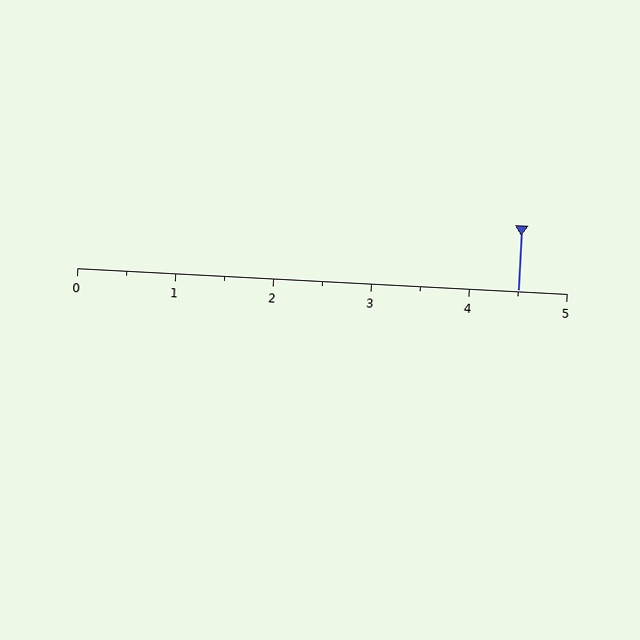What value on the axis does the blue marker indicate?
The marker indicates approximately 4.5.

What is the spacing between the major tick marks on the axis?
The major ticks are spaced 1 apart.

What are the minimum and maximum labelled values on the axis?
The axis runs from 0 to 5.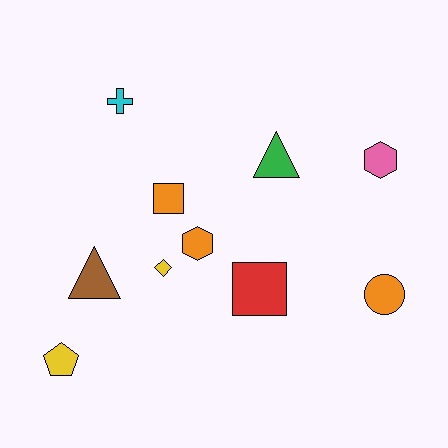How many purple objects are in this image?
There are no purple objects.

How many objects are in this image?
There are 10 objects.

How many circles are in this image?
There is 1 circle.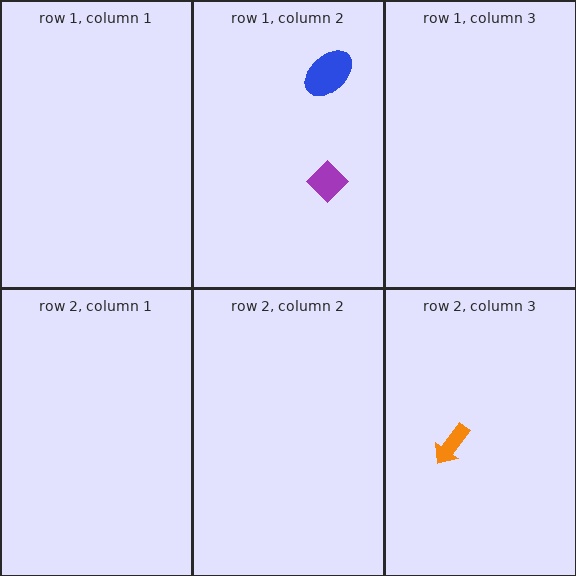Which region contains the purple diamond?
The row 1, column 2 region.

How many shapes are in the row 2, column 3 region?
1.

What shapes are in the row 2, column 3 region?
The orange arrow.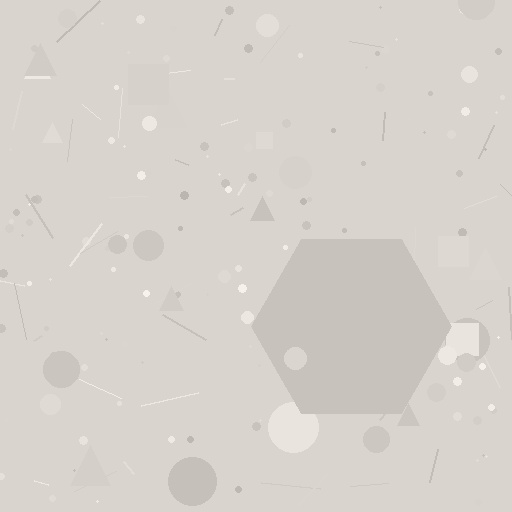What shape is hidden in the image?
A hexagon is hidden in the image.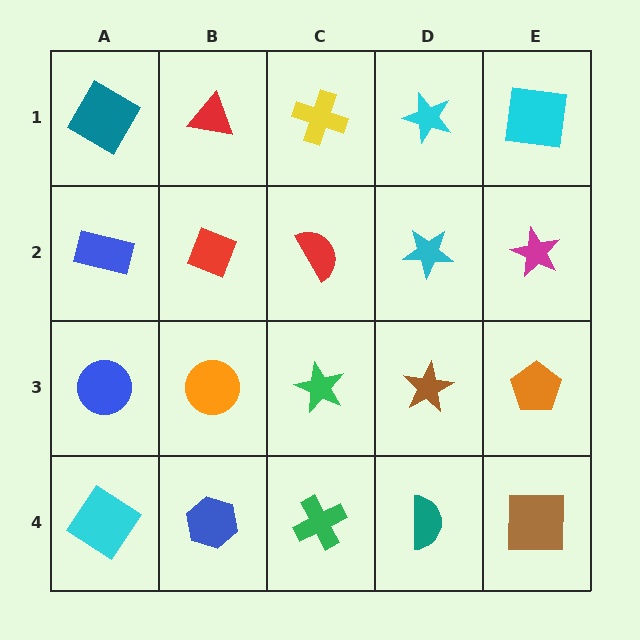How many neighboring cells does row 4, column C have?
3.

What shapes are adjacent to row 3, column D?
A cyan star (row 2, column D), a teal semicircle (row 4, column D), a green star (row 3, column C), an orange pentagon (row 3, column E).